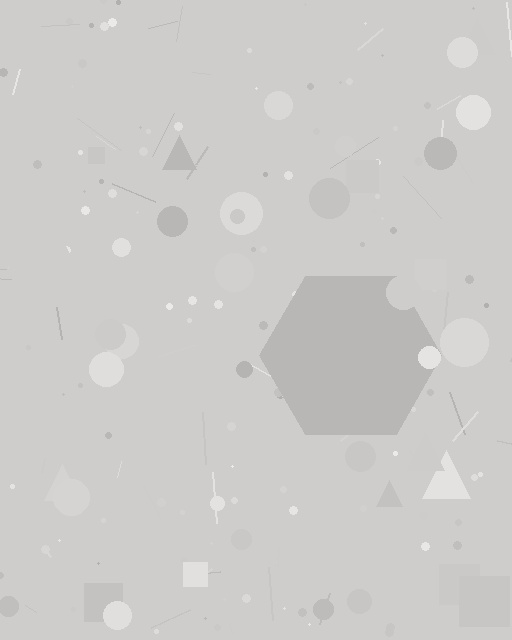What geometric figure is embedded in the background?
A hexagon is embedded in the background.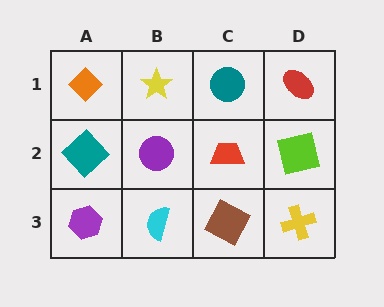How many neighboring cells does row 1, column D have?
2.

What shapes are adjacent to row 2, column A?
An orange diamond (row 1, column A), a purple hexagon (row 3, column A), a purple circle (row 2, column B).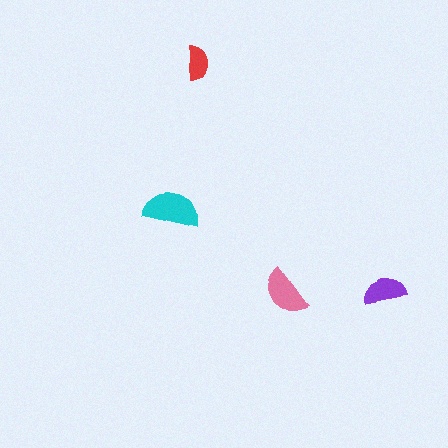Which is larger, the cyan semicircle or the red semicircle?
The cyan one.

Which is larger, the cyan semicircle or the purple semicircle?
The cyan one.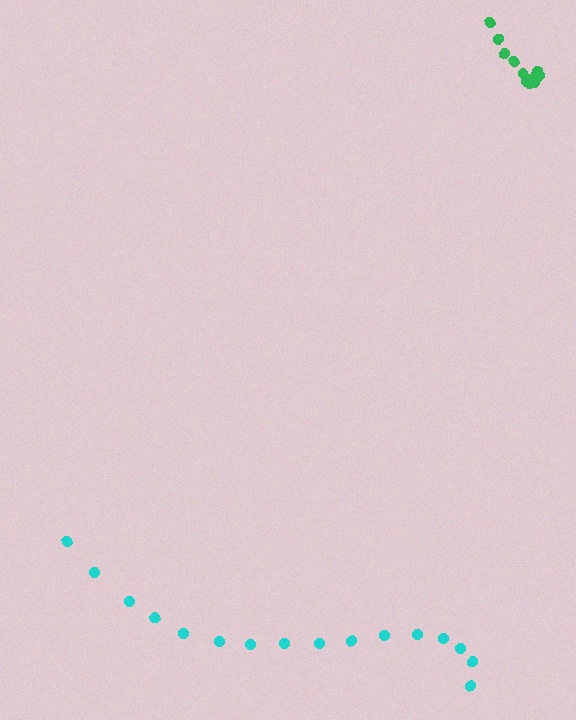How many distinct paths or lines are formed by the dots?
There are 2 distinct paths.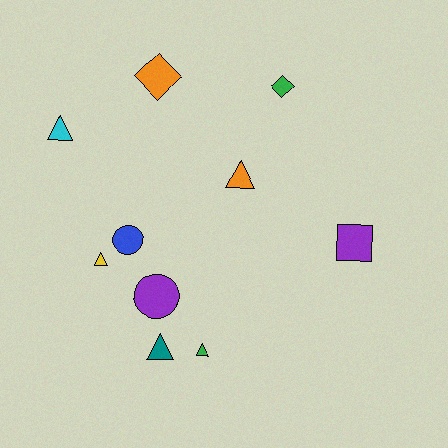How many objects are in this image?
There are 10 objects.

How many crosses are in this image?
There are no crosses.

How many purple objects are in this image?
There are 2 purple objects.